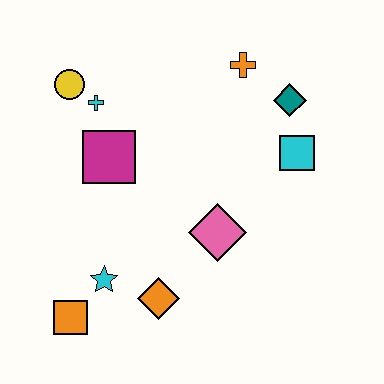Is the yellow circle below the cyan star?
No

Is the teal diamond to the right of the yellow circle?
Yes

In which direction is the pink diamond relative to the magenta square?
The pink diamond is to the right of the magenta square.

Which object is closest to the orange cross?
The teal diamond is closest to the orange cross.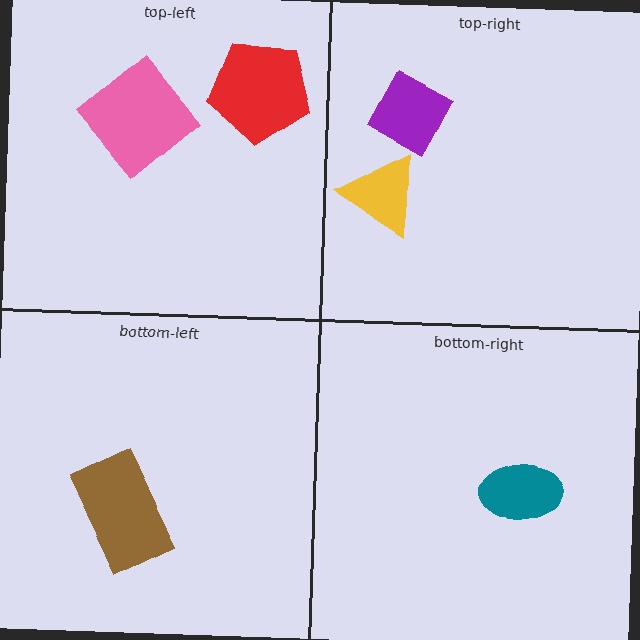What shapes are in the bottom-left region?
The brown rectangle.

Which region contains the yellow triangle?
The top-right region.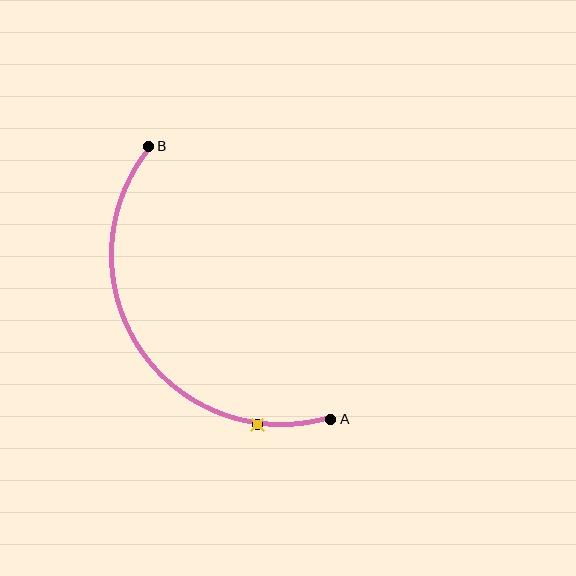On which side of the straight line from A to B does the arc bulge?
The arc bulges below and to the left of the straight line connecting A and B.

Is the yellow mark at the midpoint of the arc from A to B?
No. The yellow mark lies on the arc but is closer to endpoint A. The arc midpoint would be at the point on the curve equidistant along the arc from both A and B.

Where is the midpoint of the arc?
The arc midpoint is the point on the curve farthest from the straight line joining A and B. It sits below and to the left of that line.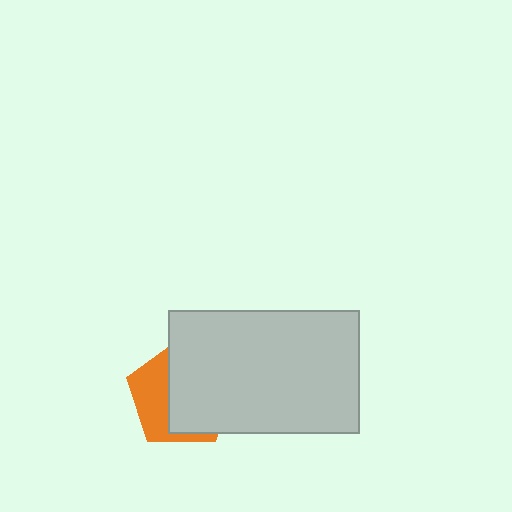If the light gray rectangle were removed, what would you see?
You would see the complete orange pentagon.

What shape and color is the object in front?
The object in front is a light gray rectangle.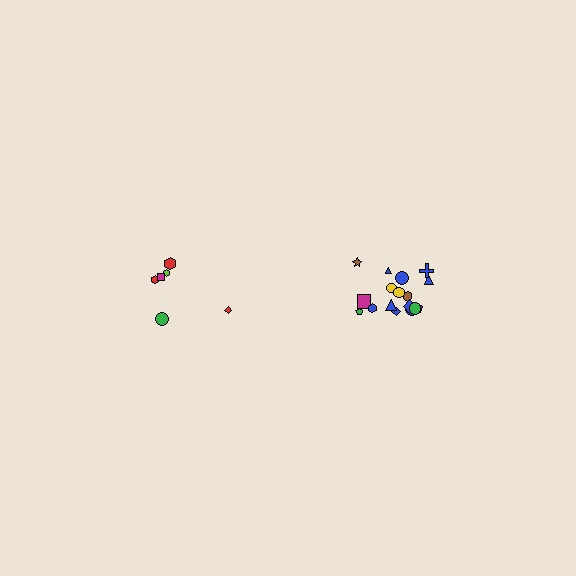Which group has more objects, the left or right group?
The right group.